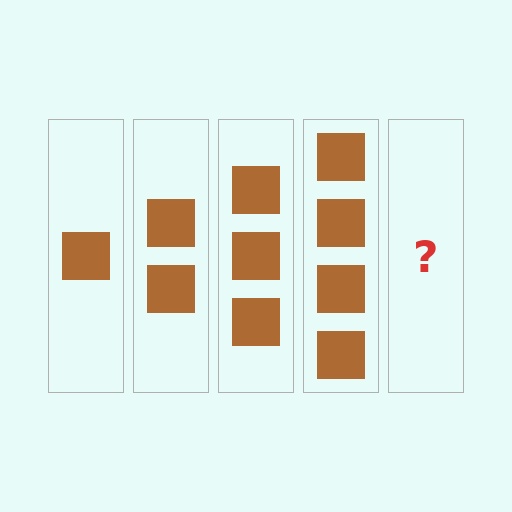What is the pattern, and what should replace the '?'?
The pattern is that each step adds one more square. The '?' should be 5 squares.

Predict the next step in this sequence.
The next step is 5 squares.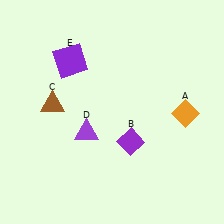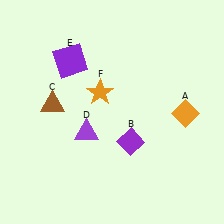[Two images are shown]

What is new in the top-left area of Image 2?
An orange star (F) was added in the top-left area of Image 2.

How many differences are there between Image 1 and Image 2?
There is 1 difference between the two images.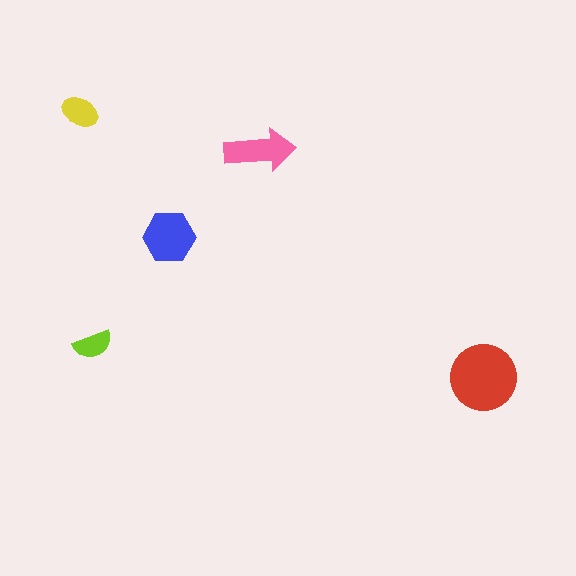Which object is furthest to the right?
The red circle is rightmost.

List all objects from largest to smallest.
The red circle, the blue hexagon, the pink arrow, the yellow ellipse, the lime semicircle.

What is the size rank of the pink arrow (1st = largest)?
3rd.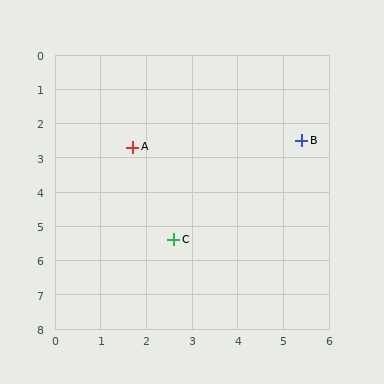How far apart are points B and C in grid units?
Points B and C are about 4.0 grid units apart.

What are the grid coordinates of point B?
Point B is at approximately (5.4, 2.5).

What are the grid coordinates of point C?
Point C is at approximately (2.6, 5.4).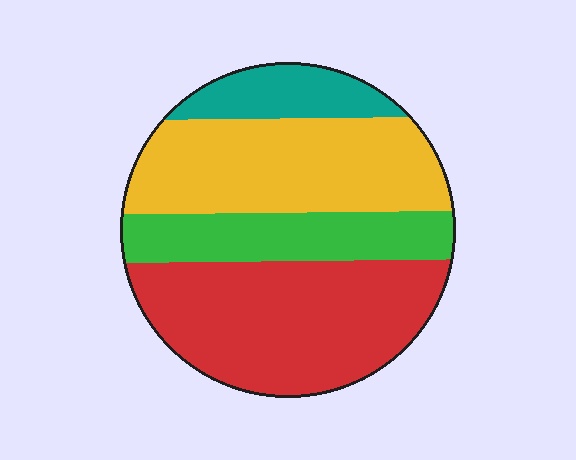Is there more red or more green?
Red.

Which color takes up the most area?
Red, at roughly 40%.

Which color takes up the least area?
Teal, at roughly 10%.